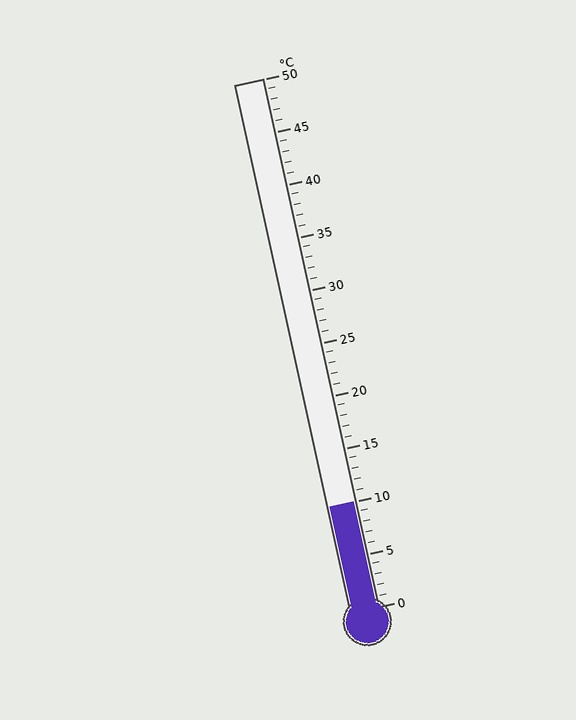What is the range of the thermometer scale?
The thermometer scale ranges from 0°C to 50°C.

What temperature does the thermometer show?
The thermometer shows approximately 10°C.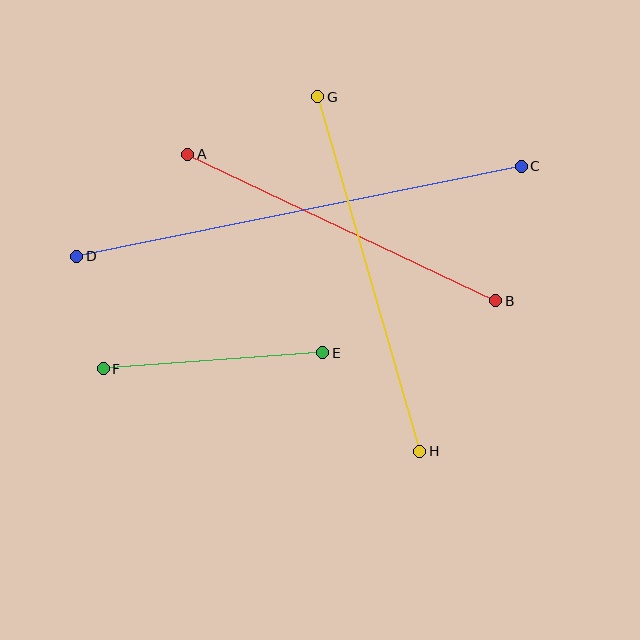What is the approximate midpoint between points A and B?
The midpoint is at approximately (342, 227) pixels.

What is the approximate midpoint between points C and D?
The midpoint is at approximately (299, 211) pixels.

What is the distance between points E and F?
The distance is approximately 220 pixels.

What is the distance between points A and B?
The distance is approximately 341 pixels.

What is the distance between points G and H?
The distance is approximately 369 pixels.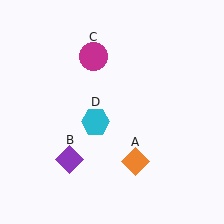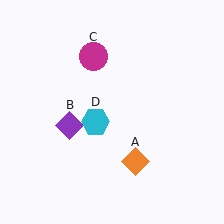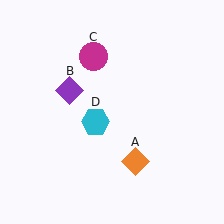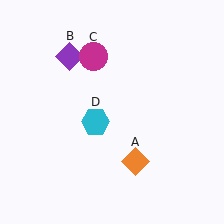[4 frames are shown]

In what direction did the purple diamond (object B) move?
The purple diamond (object B) moved up.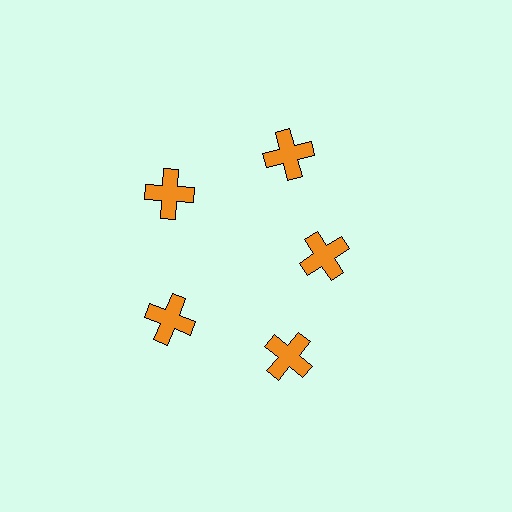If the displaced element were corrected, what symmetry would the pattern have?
It would have 5-fold rotational symmetry — the pattern would map onto itself every 72 degrees.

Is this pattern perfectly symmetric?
No. The 5 orange crosses are arranged in a ring, but one element near the 3 o'clock position is pulled inward toward the center, breaking the 5-fold rotational symmetry.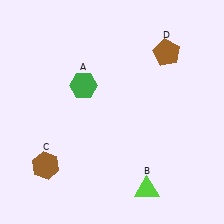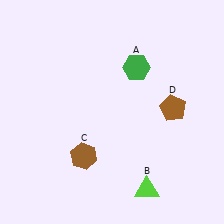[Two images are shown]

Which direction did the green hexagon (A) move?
The green hexagon (A) moved right.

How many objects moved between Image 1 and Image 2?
3 objects moved between the two images.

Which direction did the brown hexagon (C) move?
The brown hexagon (C) moved right.